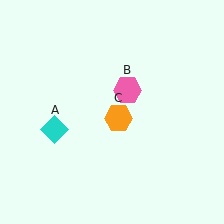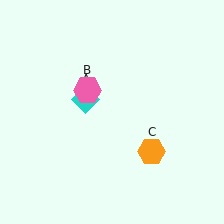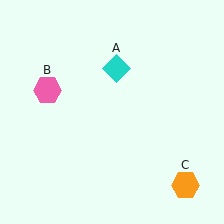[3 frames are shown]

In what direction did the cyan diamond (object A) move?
The cyan diamond (object A) moved up and to the right.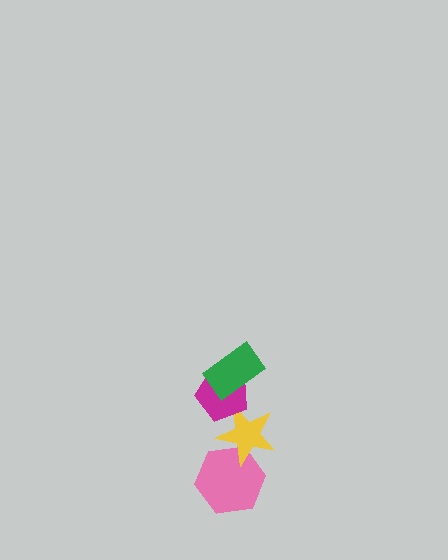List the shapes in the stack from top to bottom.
From top to bottom: the green rectangle, the magenta pentagon, the yellow star, the pink hexagon.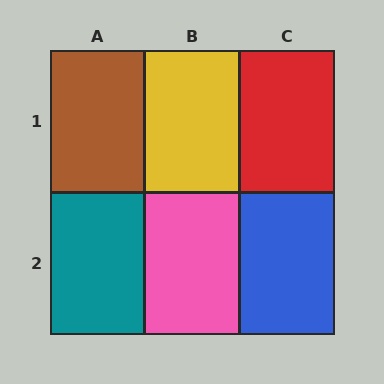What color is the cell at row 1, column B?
Yellow.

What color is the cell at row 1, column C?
Red.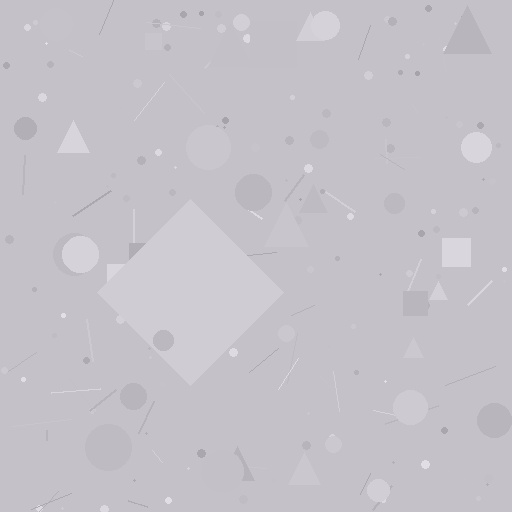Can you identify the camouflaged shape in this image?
The camouflaged shape is a diamond.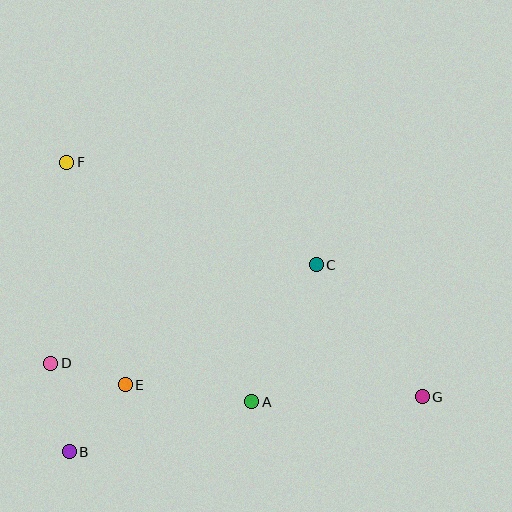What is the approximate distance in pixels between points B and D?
The distance between B and D is approximately 91 pixels.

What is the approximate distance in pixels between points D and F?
The distance between D and F is approximately 201 pixels.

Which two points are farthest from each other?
Points F and G are farthest from each other.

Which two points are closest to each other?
Points D and E are closest to each other.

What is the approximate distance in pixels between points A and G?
The distance between A and G is approximately 171 pixels.